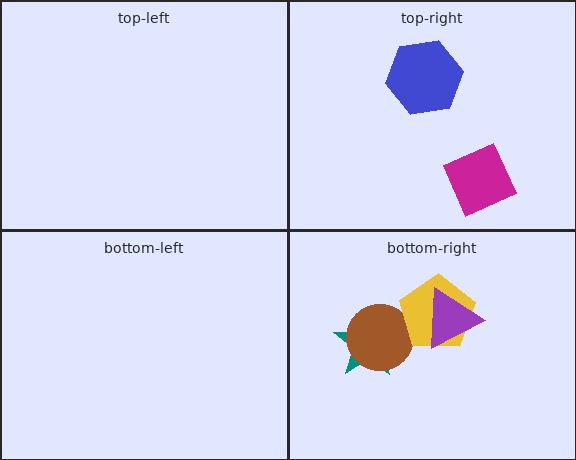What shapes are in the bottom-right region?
The teal star, the brown circle, the yellow pentagon, the purple triangle.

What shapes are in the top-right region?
The magenta square, the blue hexagon.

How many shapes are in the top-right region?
2.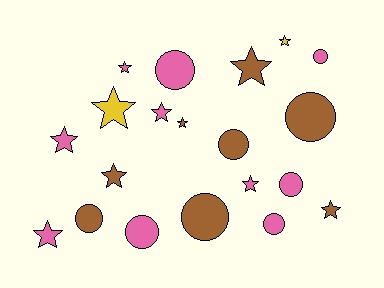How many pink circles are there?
There are 5 pink circles.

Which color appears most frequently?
Pink, with 10 objects.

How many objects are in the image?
There are 20 objects.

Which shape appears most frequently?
Star, with 11 objects.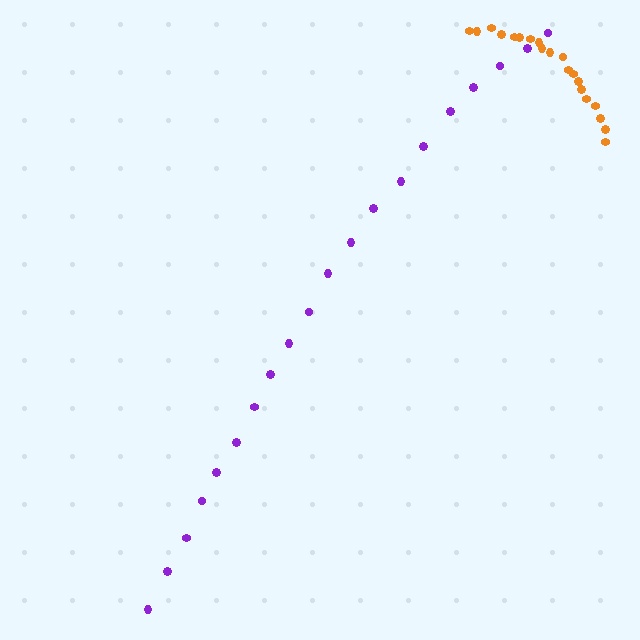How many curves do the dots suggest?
There are 2 distinct paths.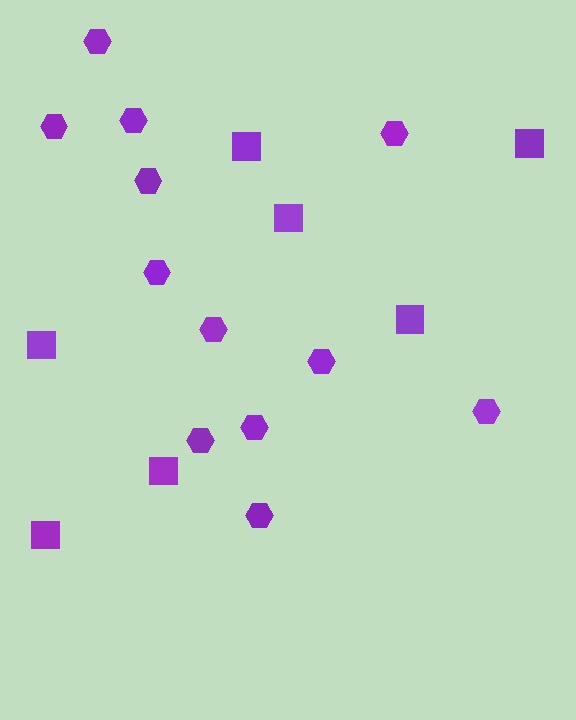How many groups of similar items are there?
There are 2 groups: one group of squares (7) and one group of hexagons (12).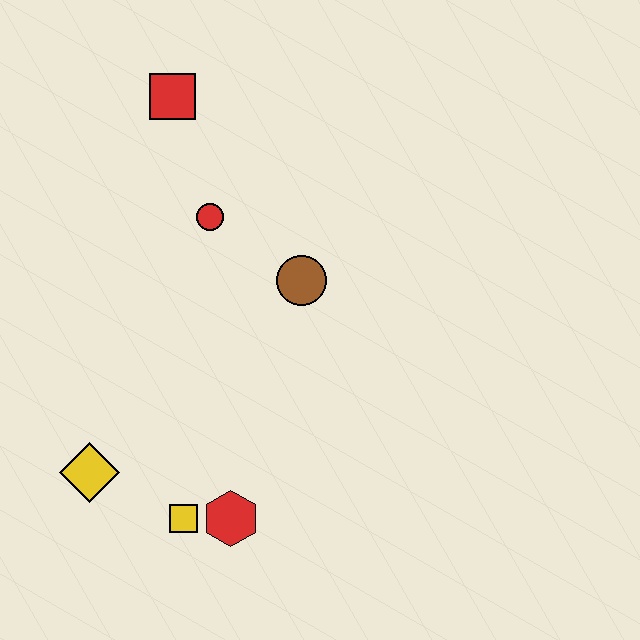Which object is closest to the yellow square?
The red hexagon is closest to the yellow square.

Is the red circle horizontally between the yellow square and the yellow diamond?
No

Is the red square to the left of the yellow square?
Yes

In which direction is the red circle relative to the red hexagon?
The red circle is above the red hexagon.